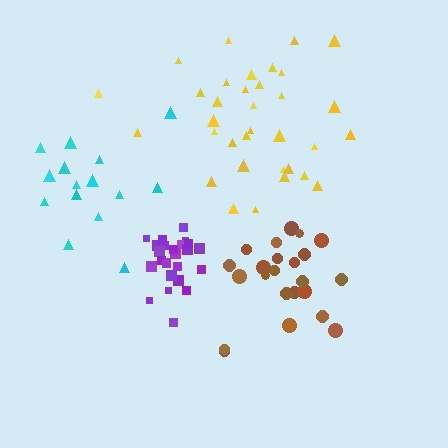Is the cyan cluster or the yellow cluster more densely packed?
Cyan.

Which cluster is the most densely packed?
Purple.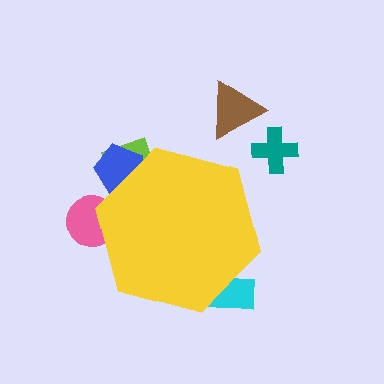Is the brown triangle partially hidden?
No, the brown triangle is fully visible.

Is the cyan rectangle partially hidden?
Yes, the cyan rectangle is partially hidden behind the yellow hexagon.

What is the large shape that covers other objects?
A yellow hexagon.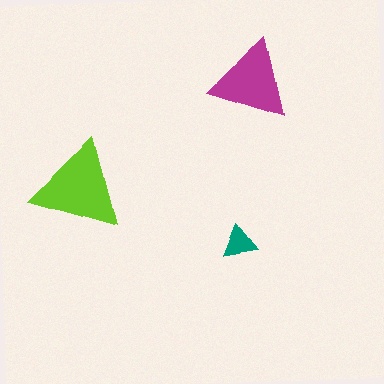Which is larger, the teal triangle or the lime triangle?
The lime one.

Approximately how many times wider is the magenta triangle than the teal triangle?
About 2.5 times wider.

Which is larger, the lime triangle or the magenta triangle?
The lime one.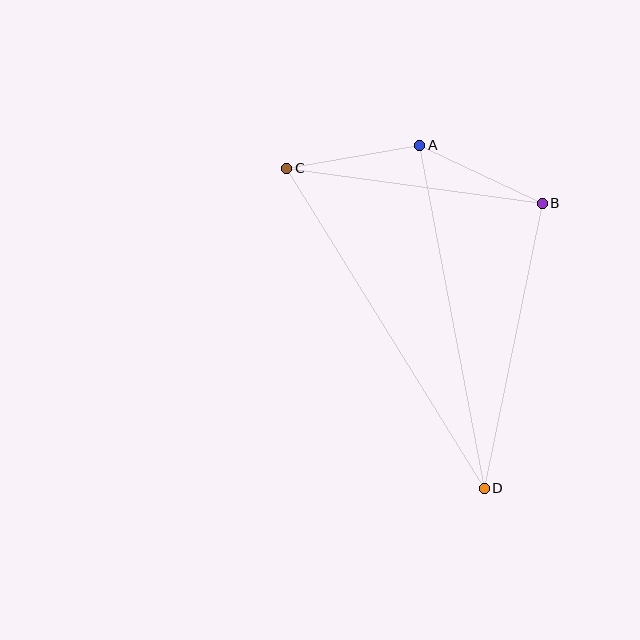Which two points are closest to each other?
Points A and B are closest to each other.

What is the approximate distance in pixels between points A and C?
The distance between A and C is approximately 135 pixels.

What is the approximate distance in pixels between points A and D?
The distance between A and D is approximately 349 pixels.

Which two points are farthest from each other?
Points C and D are farthest from each other.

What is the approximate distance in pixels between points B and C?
The distance between B and C is approximately 258 pixels.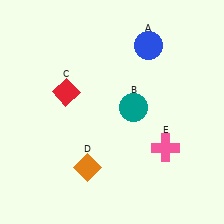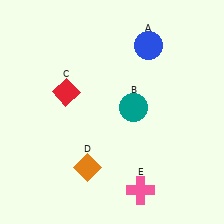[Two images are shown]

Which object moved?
The pink cross (E) moved down.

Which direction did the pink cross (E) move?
The pink cross (E) moved down.